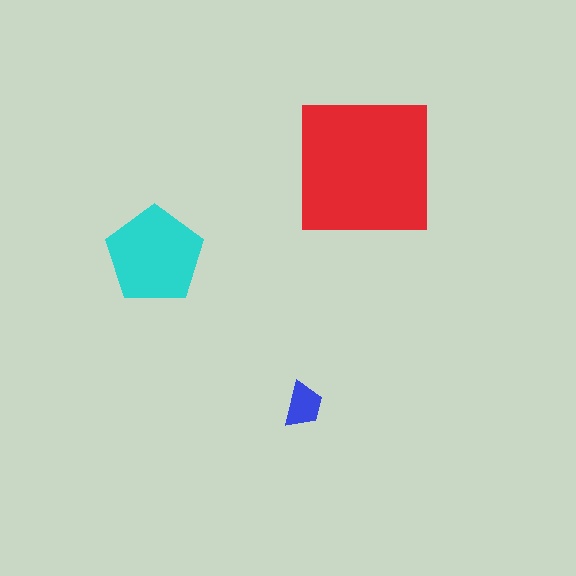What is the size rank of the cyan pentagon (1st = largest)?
2nd.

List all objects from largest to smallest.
The red square, the cyan pentagon, the blue trapezoid.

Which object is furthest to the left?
The cyan pentagon is leftmost.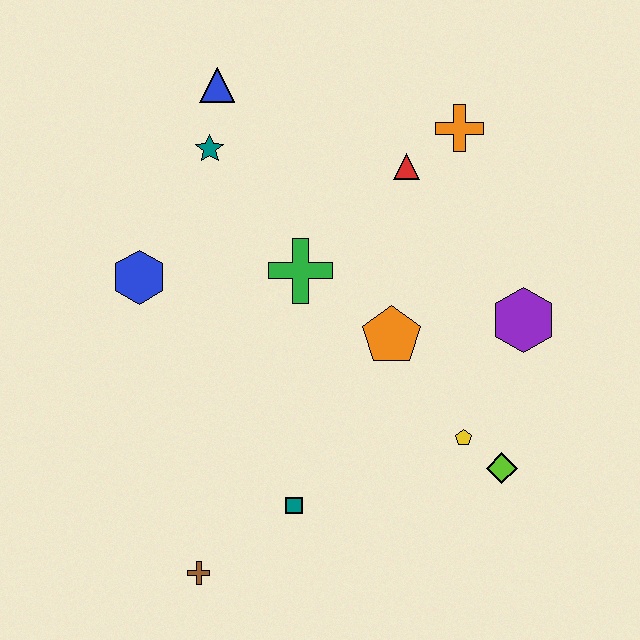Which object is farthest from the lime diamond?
The blue triangle is farthest from the lime diamond.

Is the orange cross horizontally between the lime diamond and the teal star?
Yes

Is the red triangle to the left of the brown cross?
No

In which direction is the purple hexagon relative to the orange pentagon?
The purple hexagon is to the right of the orange pentagon.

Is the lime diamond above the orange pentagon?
No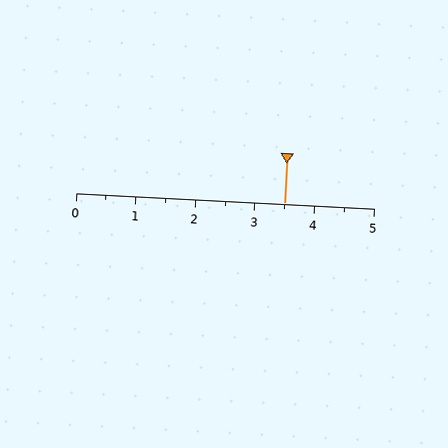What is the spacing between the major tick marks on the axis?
The major ticks are spaced 1 apart.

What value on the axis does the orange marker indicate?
The marker indicates approximately 3.5.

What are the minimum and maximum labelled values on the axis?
The axis runs from 0 to 5.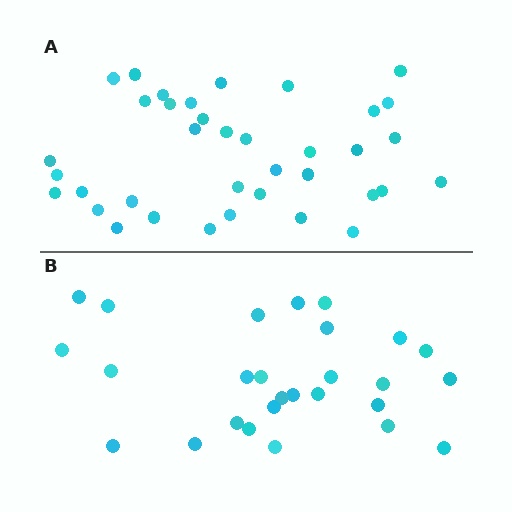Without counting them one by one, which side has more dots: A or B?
Region A (the top region) has more dots.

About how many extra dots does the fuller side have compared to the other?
Region A has roughly 10 or so more dots than region B.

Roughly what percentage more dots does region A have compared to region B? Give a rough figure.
About 35% more.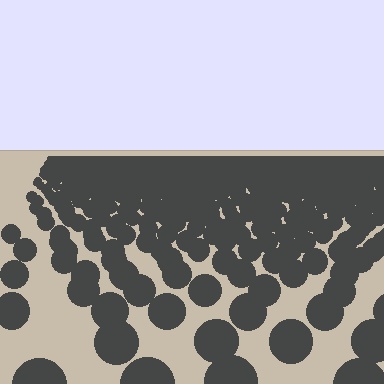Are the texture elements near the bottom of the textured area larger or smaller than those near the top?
Larger. Near the bottom, elements are closer to the viewer and appear at a bigger on-screen size.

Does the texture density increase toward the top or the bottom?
Density increases toward the top.